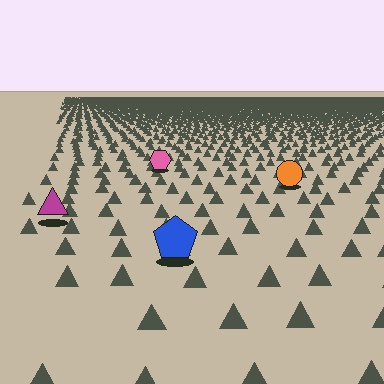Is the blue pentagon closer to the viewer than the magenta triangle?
Yes. The blue pentagon is closer — you can tell from the texture gradient: the ground texture is coarser near it.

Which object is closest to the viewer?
The blue pentagon is closest. The texture marks near it are larger and more spread out.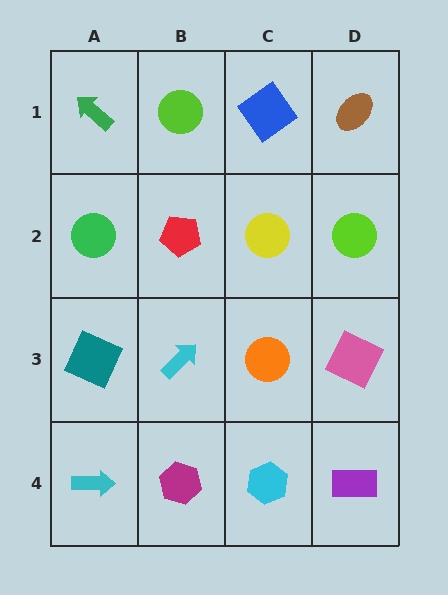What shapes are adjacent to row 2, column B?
A lime circle (row 1, column B), a cyan arrow (row 3, column B), a green circle (row 2, column A), a yellow circle (row 2, column C).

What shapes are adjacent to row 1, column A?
A green circle (row 2, column A), a lime circle (row 1, column B).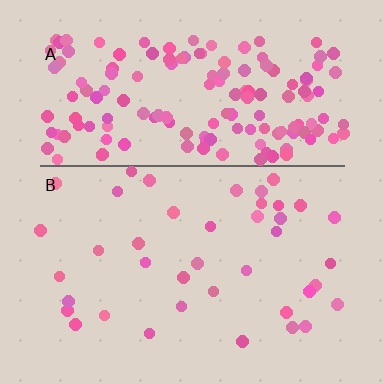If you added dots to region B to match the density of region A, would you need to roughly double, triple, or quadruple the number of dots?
Approximately quadruple.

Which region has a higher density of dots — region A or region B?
A (the top).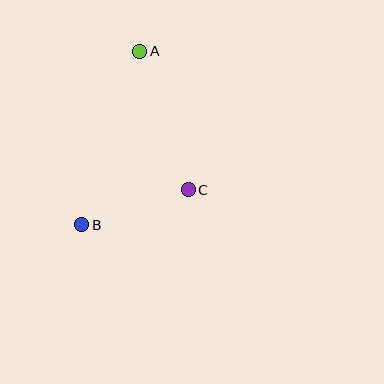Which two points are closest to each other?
Points B and C are closest to each other.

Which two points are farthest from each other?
Points A and B are farthest from each other.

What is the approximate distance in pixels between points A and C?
The distance between A and C is approximately 147 pixels.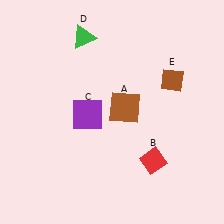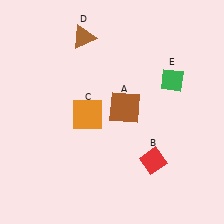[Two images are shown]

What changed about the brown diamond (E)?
In Image 1, E is brown. In Image 2, it changed to green.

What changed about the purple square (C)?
In Image 1, C is purple. In Image 2, it changed to orange.